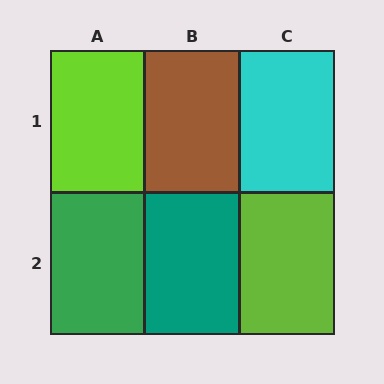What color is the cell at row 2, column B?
Teal.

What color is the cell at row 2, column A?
Green.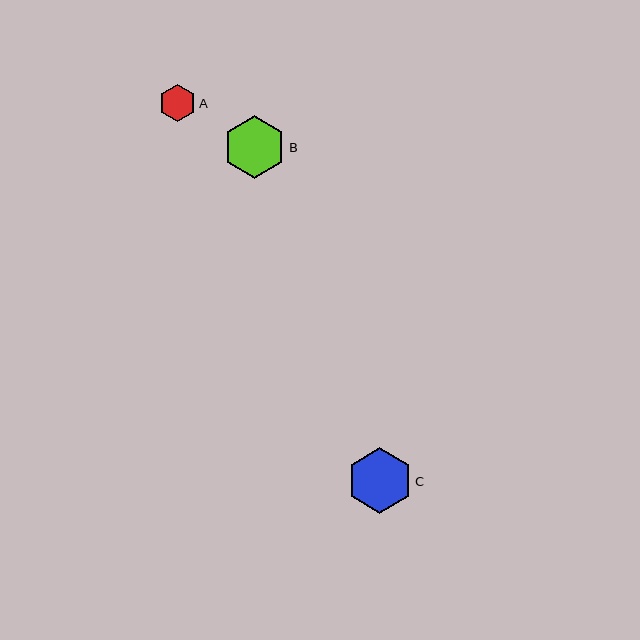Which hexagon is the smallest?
Hexagon A is the smallest with a size of approximately 37 pixels.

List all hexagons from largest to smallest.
From largest to smallest: C, B, A.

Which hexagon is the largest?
Hexagon C is the largest with a size of approximately 66 pixels.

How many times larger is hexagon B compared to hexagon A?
Hexagon B is approximately 1.7 times the size of hexagon A.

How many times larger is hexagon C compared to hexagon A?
Hexagon C is approximately 1.8 times the size of hexagon A.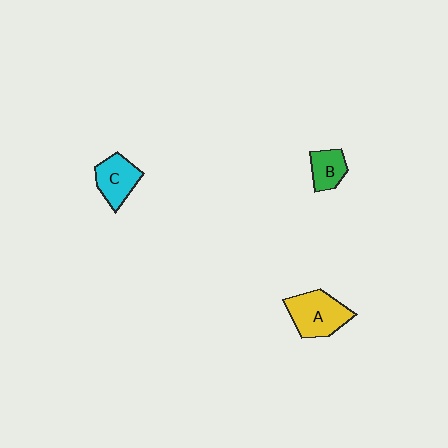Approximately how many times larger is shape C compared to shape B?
Approximately 1.3 times.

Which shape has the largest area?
Shape A (yellow).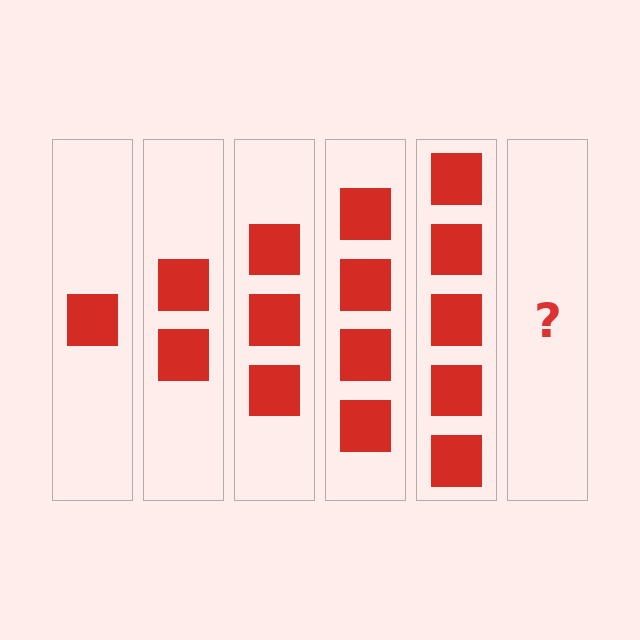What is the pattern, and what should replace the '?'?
The pattern is that each step adds one more square. The '?' should be 6 squares.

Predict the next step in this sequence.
The next step is 6 squares.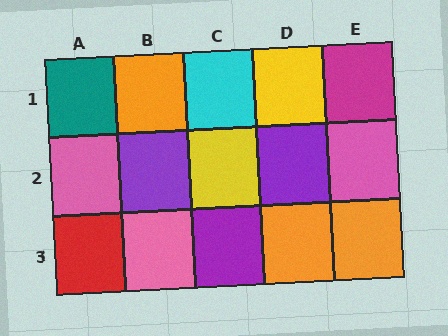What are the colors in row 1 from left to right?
Teal, orange, cyan, yellow, magenta.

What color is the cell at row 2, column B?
Purple.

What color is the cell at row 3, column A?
Red.